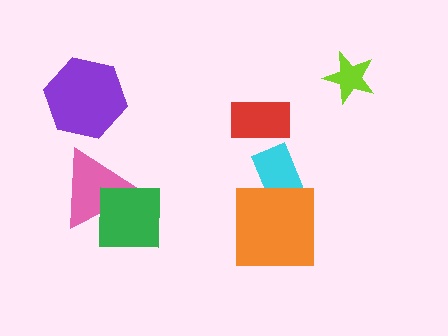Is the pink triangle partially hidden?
Yes, it is partially covered by another shape.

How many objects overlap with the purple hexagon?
0 objects overlap with the purple hexagon.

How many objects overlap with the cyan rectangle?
1 object overlaps with the cyan rectangle.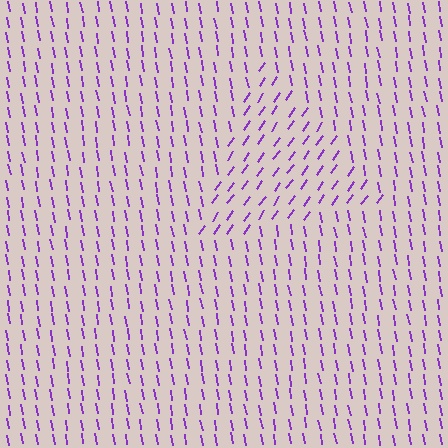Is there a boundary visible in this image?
Yes, there is a texture boundary formed by a change in line orientation.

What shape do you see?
I see a triangle.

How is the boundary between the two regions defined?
The boundary is defined purely by a change in line orientation (approximately 45 degrees difference). All lines are the same color and thickness.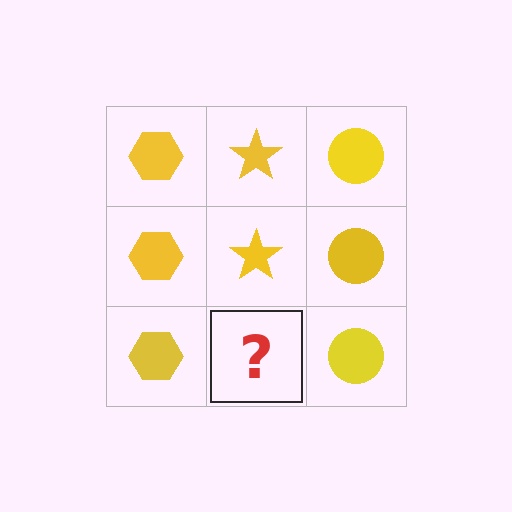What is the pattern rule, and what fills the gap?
The rule is that each column has a consistent shape. The gap should be filled with a yellow star.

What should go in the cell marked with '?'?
The missing cell should contain a yellow star.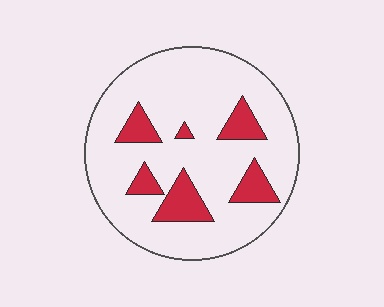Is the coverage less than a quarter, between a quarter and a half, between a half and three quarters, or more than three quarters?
Less than a quarter.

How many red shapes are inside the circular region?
6.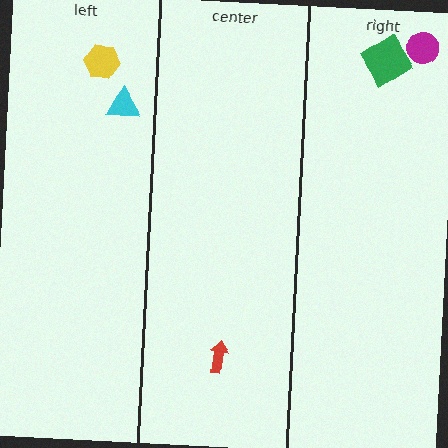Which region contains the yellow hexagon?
The left region.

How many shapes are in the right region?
2.